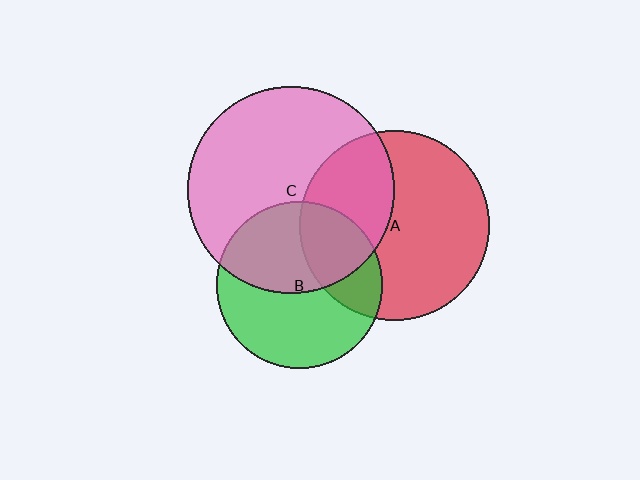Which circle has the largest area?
Circle C (pink).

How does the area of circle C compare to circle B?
Approximately 1.5 times.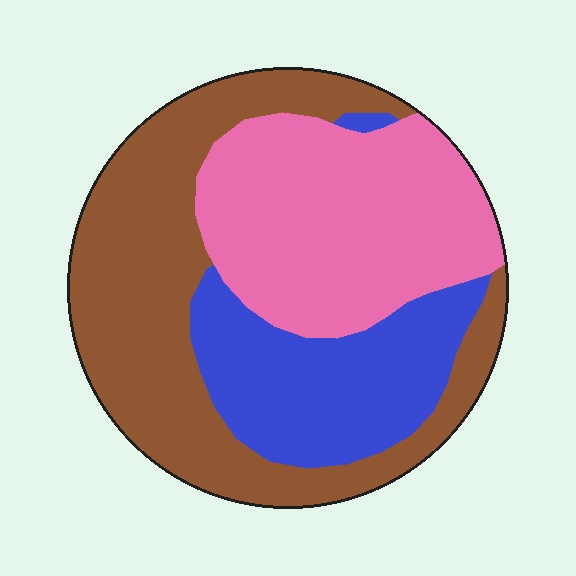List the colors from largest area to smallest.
From largest to smallest: brown, pink, blue.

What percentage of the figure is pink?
Pink covers 34% of the figure.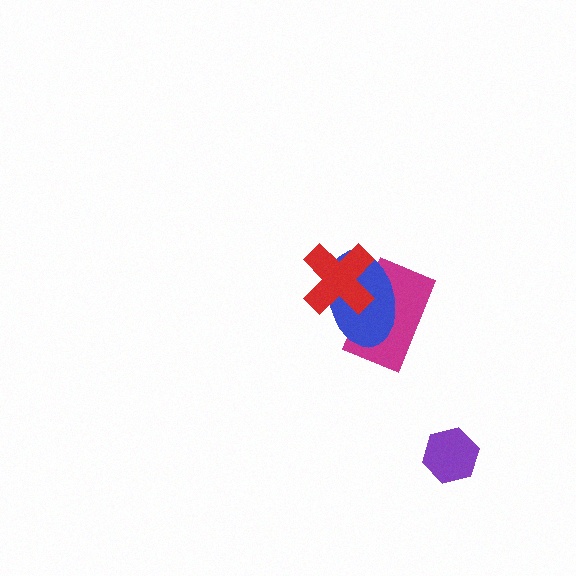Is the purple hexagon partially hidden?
No, no other shape covers it.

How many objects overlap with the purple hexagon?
0 objects overlap with the purple hexagon.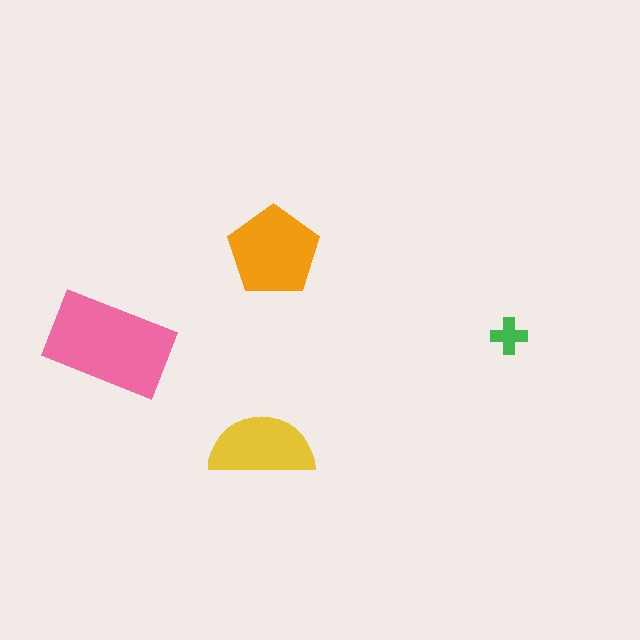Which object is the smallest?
The green cross.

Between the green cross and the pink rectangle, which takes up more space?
The pink rectangle.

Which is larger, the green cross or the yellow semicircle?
The yellow semicircle.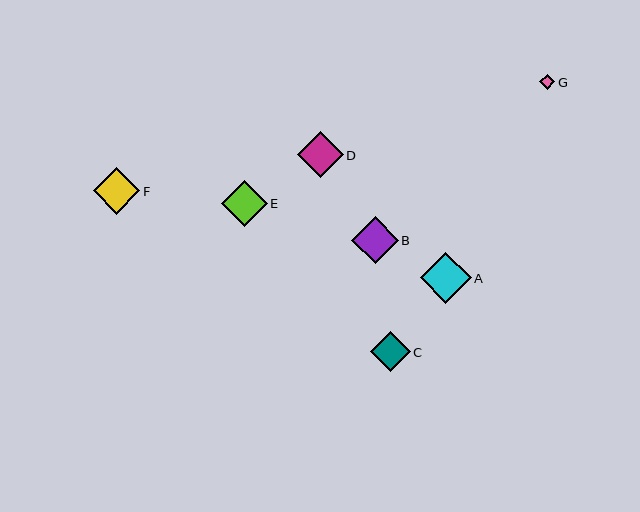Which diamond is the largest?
Diamond A is the largest with a size of approximately 51 pixels.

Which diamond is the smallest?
Diamond G is the smallest with a size of approximately 15 pixels.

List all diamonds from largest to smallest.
From largest to smallest: A, F, B, D, E, C, G.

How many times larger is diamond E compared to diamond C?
Diamond E is approximately 1.2 times the size of diamond C.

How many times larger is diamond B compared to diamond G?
Diamond B is approximately 3.1 times the size of diamond G.